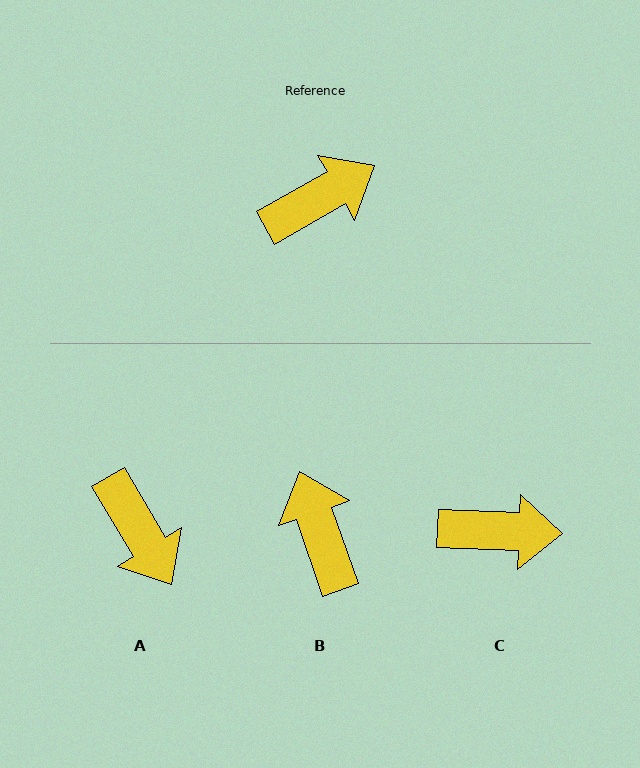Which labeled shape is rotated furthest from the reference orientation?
A, about 89 degrees away.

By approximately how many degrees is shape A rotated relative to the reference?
Approximately 89 degrees clockwise.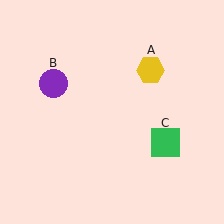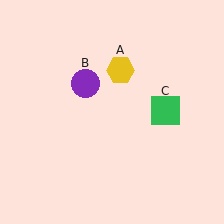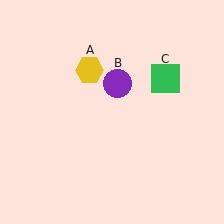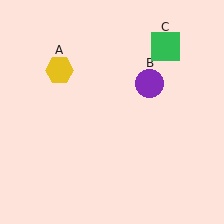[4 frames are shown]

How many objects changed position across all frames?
3 objects changed position: yellow hexagon (object A), purple circle (object B), green square (object C).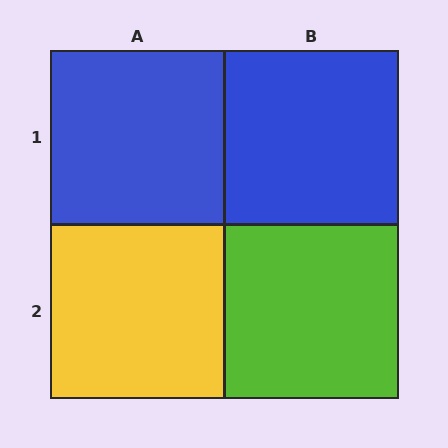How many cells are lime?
1 cell is lime.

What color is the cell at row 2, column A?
Yellow.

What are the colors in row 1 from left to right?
Blue, blue.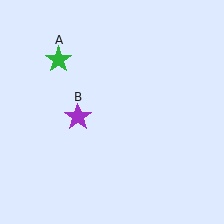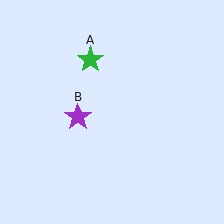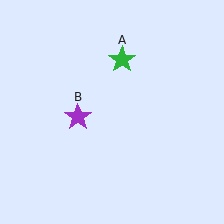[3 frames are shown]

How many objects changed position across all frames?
1 object changed position: green star (object A).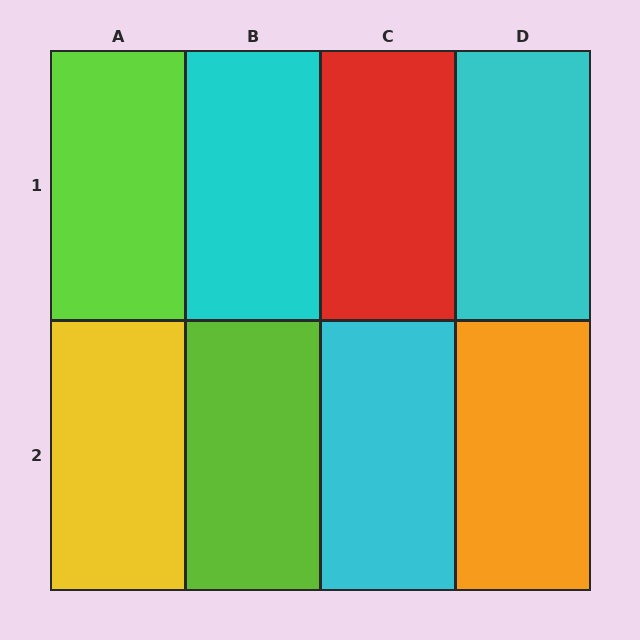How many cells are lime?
2 cells are lime.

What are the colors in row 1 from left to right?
Lime, cyan, red, cyan.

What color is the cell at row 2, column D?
Orange.